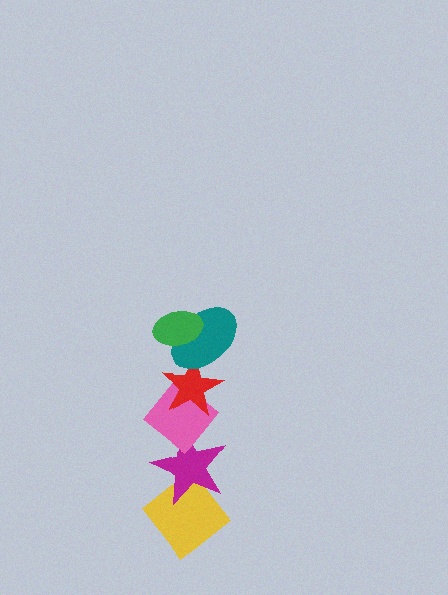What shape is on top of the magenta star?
The pink diamond is on top of the magenta star.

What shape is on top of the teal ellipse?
The green ellipse is on top of the teal ellipse.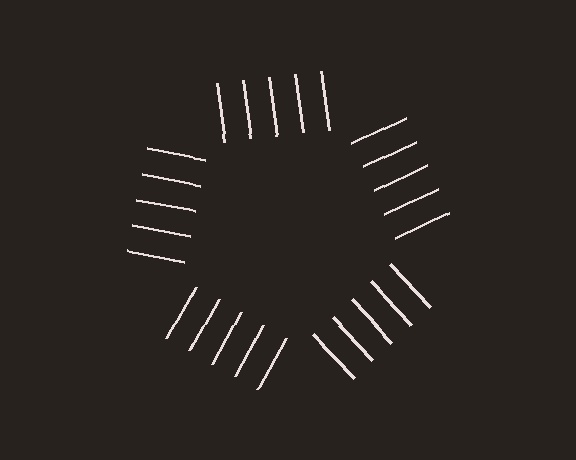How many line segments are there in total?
25 — 5 along each of the 5 edges.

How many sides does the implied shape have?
5 sides — the line-ends trace a pentagon.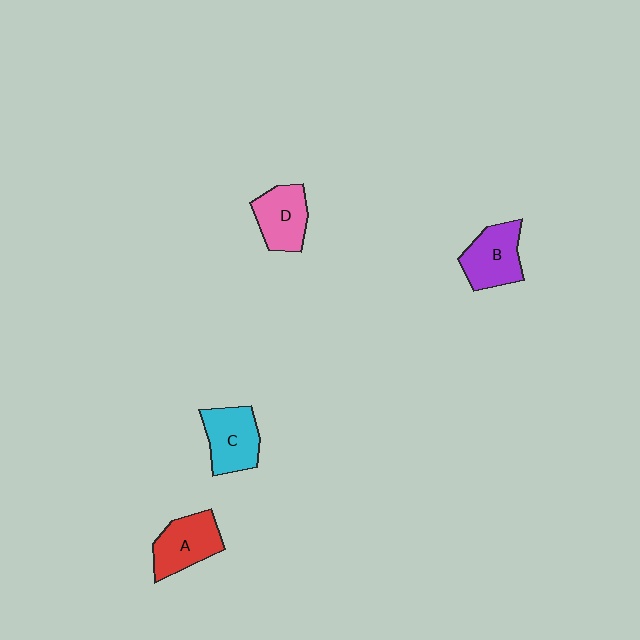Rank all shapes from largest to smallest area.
From largest to smallest: C (cyan), B (purple), A (red), D (pink).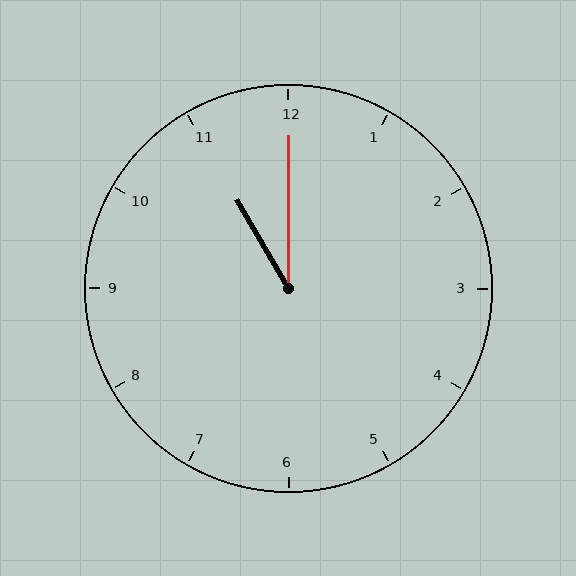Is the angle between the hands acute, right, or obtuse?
It is acute.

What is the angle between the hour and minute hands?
Approximately 30 degrees.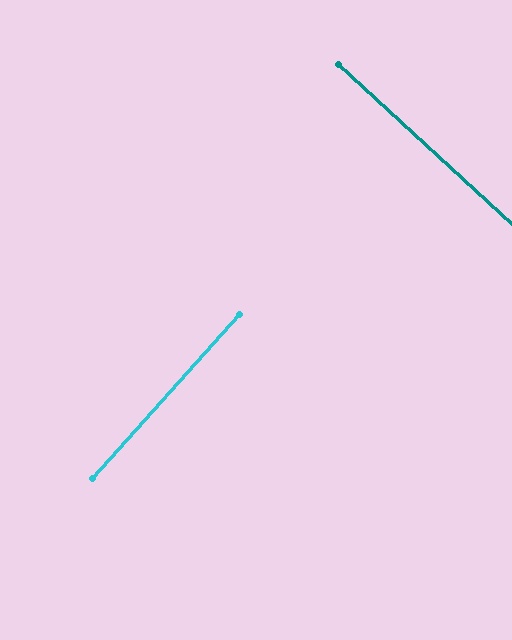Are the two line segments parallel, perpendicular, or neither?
Perpendicular — they meet at approximately 89°.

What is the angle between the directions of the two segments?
Approximately 89 degrees.